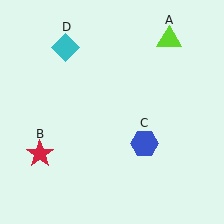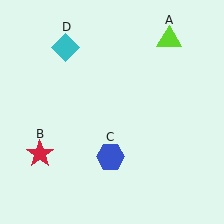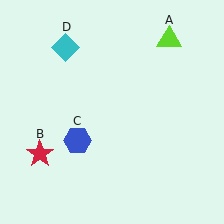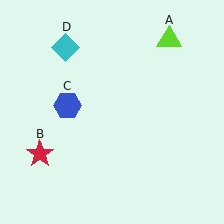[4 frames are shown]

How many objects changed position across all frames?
1 object changed position: blue hexagon (object C).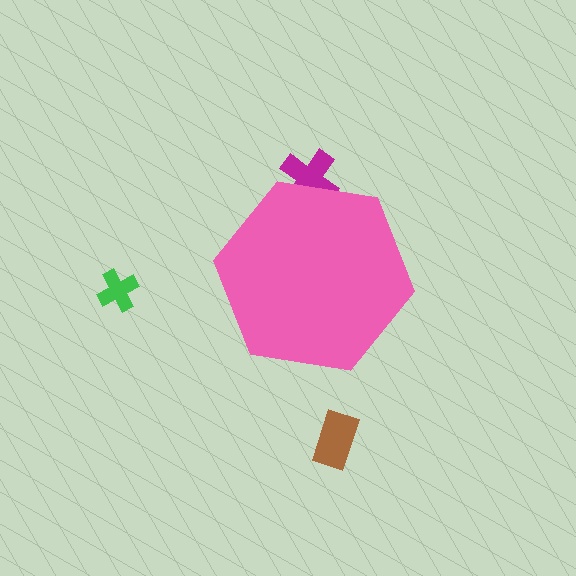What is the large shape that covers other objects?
A pink hexagon.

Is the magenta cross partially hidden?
Yes, the magenta cross is partially hidden behind the pink hexagon.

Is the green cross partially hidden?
No, the green cross is fully visible.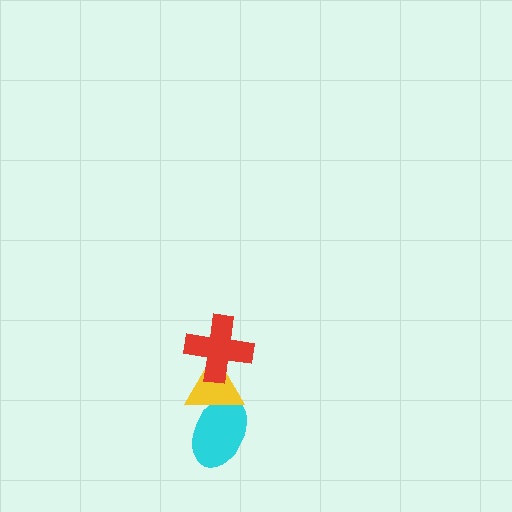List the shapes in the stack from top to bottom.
From top to bottom: the red cross, the yellow triangle, the cyan ellipse.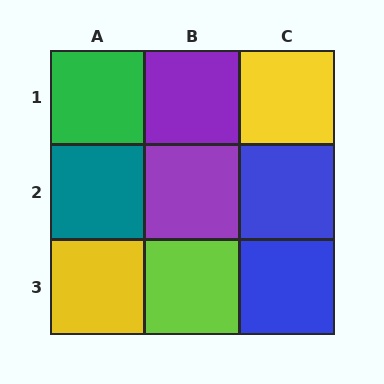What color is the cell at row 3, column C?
Blue.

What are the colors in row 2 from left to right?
Teal, purple, blue.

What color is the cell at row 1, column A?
Green.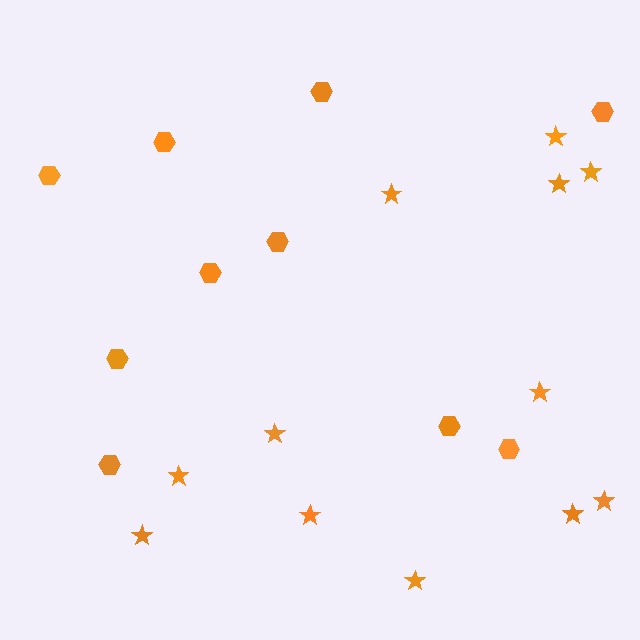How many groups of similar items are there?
There are 2 groups: one group of hexagons (10) and one group of stars (12).